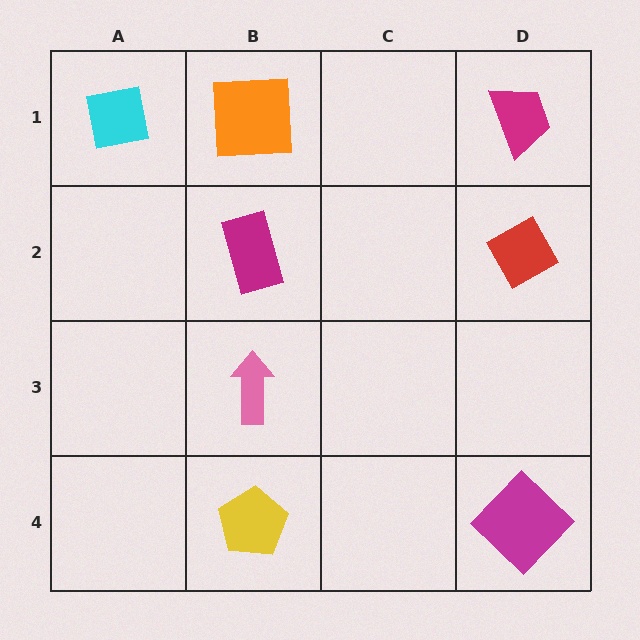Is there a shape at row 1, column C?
No, that cell is empty.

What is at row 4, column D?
A magenta diamond.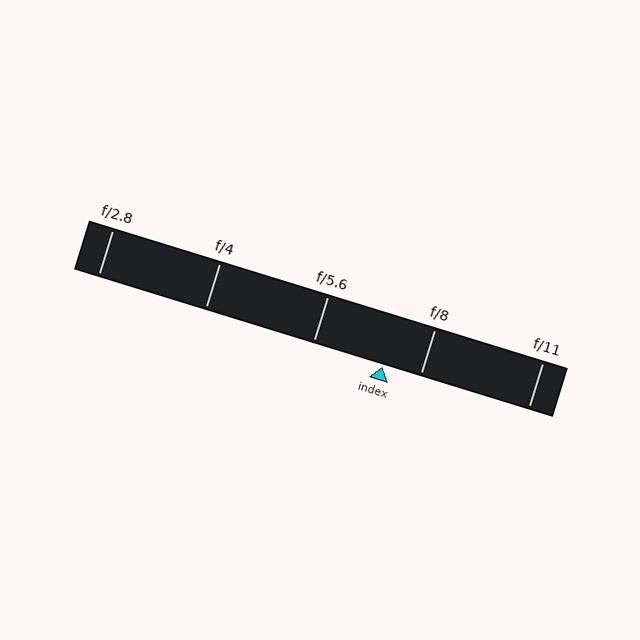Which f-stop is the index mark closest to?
The index mark is closest to f/8.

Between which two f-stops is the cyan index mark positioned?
The index mark is between f/5.6 and f/8.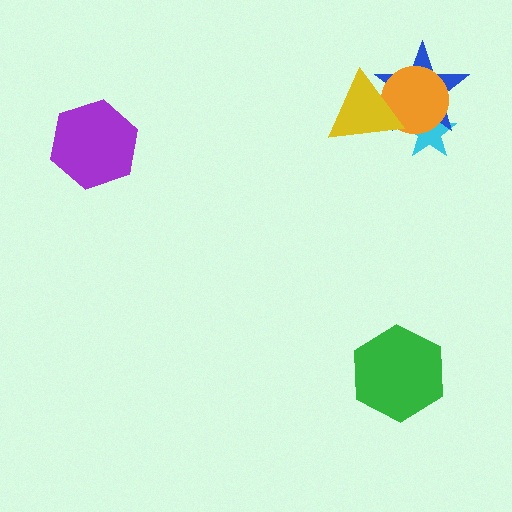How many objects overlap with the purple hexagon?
0 objects overlap with the purple hexagon.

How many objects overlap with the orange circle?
3 objects overlap with the orange circle.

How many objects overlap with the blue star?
3 objects overlap with the blue star.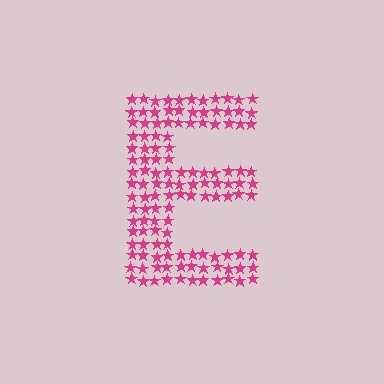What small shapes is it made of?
It is made of small stars.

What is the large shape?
The large shape is the letter E.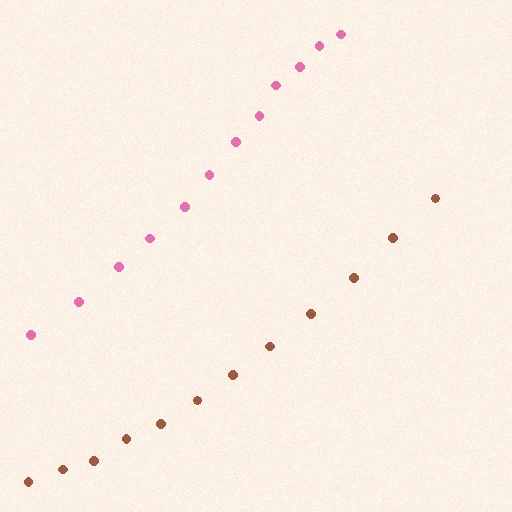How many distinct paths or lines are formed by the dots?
There are 2 distinct paths.